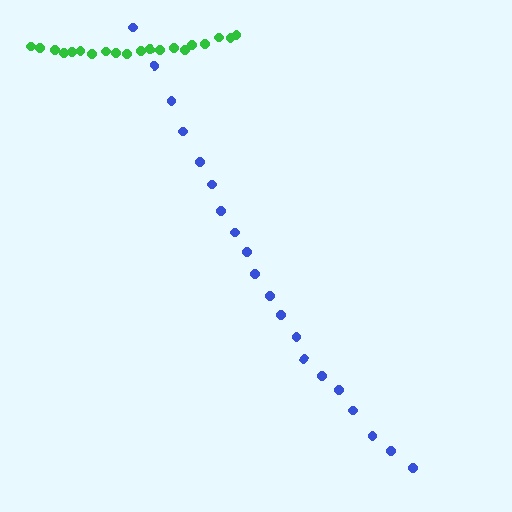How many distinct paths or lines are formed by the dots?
There are 2 distinct paths.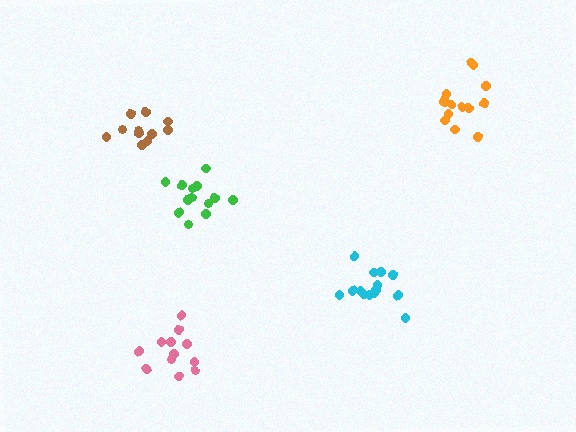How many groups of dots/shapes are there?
There are 5 groups.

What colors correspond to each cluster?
The clusters are colored: green, cyan, pink, brown, orange.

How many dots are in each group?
Group 1: 13 dots, Group 2: 14 dots, Group 3: 12 dots, Group 4: 11 dots, Group 5: 14 dots (64 total).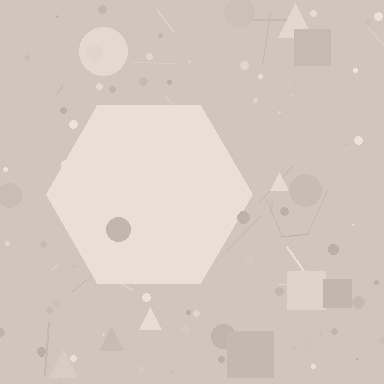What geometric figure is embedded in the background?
A hexagon is embedded in the background.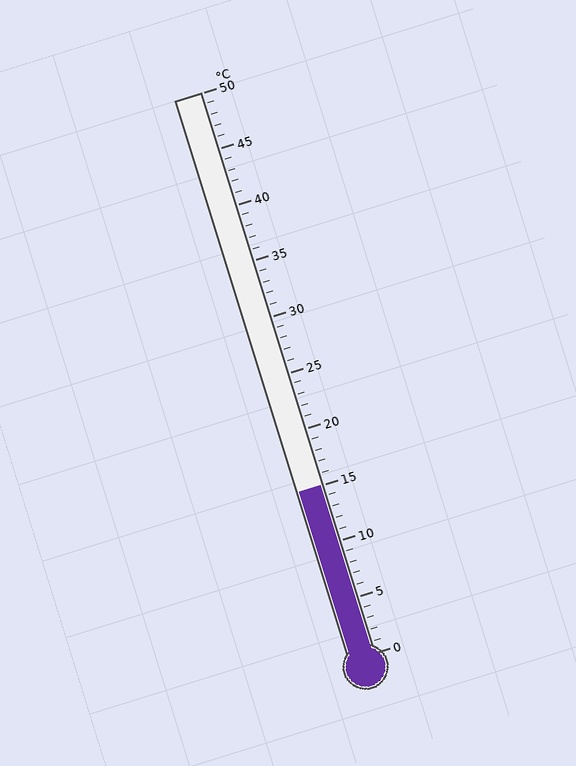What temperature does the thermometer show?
The thermometer shows approximately 15°C.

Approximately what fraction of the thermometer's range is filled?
The thermometer is filled to approximately 30% of its range.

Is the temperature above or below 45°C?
The temperature is below 45°C.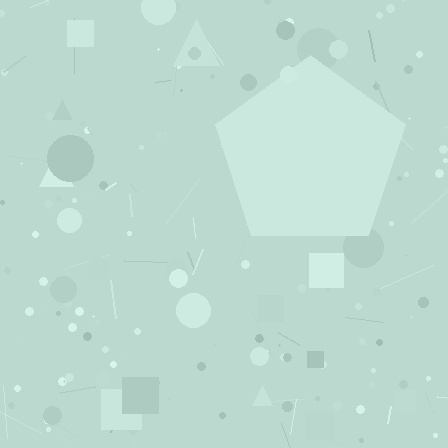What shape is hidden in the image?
A pentagon is hidden in the image.